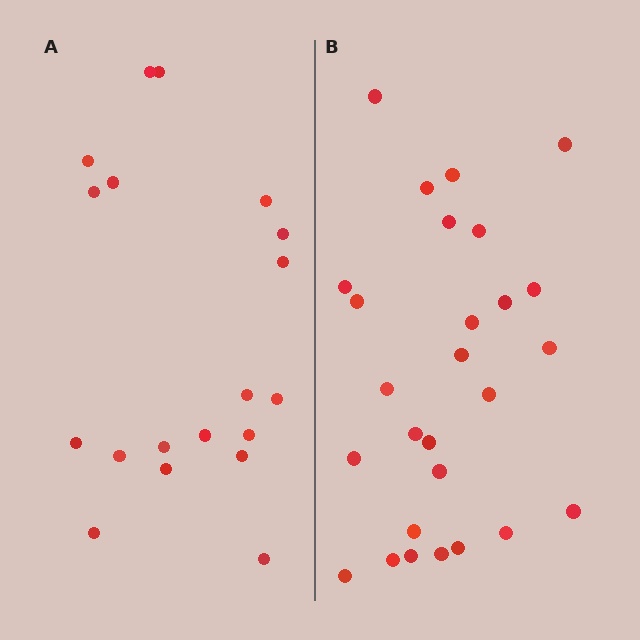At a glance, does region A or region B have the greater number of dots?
Region B (the right region) has more dots.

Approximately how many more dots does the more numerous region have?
Region B has roughly 8 or so more dots than region A.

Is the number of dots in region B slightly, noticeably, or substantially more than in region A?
Region B has noticeably more, but not dramatically so. The ratio is roughly 1.4 to 1.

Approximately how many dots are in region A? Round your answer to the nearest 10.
About 20 dots. (The exact count is 19, which rounds to 20.)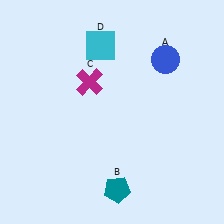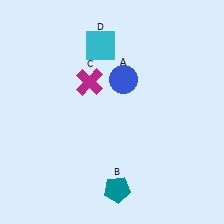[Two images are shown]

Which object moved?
The blue circle (A) moved left.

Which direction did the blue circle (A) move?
The blue circle (A) moved left.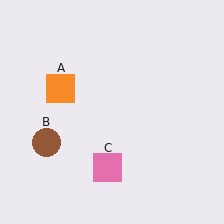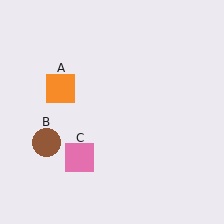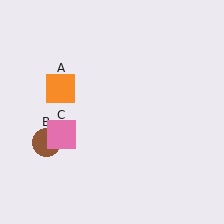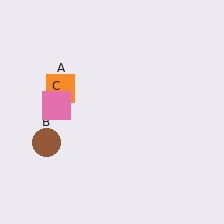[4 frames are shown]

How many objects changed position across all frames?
1 object changed position: pink square (object C).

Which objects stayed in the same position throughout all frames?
Orange square (object A) and brown circle (object B) remained stationary.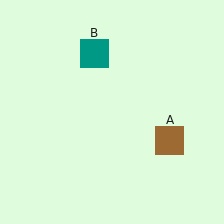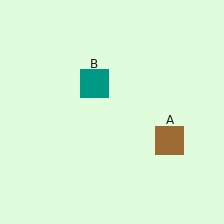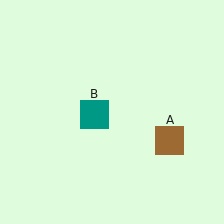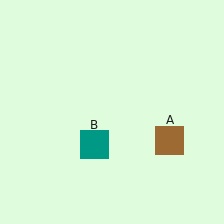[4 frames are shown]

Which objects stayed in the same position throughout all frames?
Brown square (object A) remained stationary.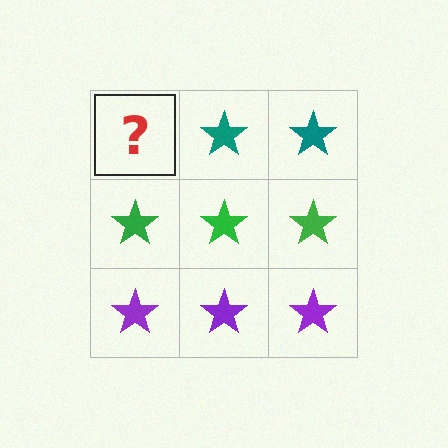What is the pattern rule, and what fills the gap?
The rule is that each row has a consistent color. The gap should be filled with a teal star.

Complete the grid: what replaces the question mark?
The question mark should be replaced with a teal star.